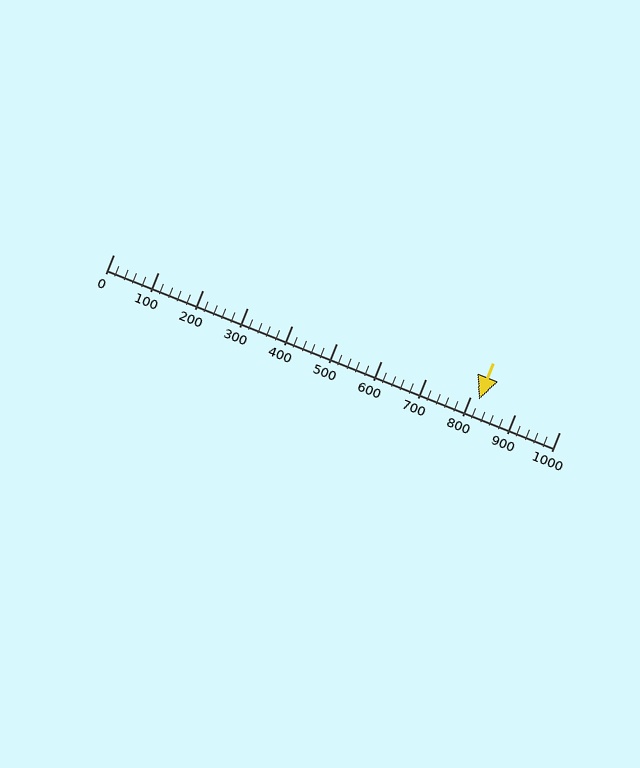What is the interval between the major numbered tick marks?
The major tick marks are spaced 100 units apart.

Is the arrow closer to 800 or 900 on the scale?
The arrow is closer to 800.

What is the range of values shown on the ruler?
The ruler shows values from 0 to 1000.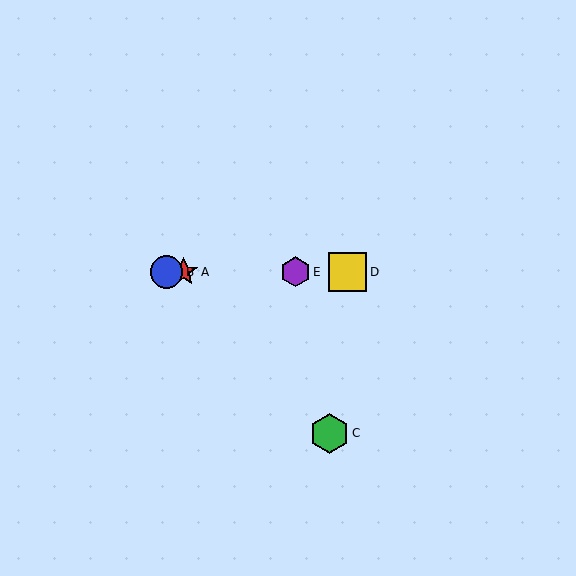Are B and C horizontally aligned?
No, B is at y≈272 and C is at y≈433.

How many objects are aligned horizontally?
4 objects (A, B, D, E) are aligned horizontally.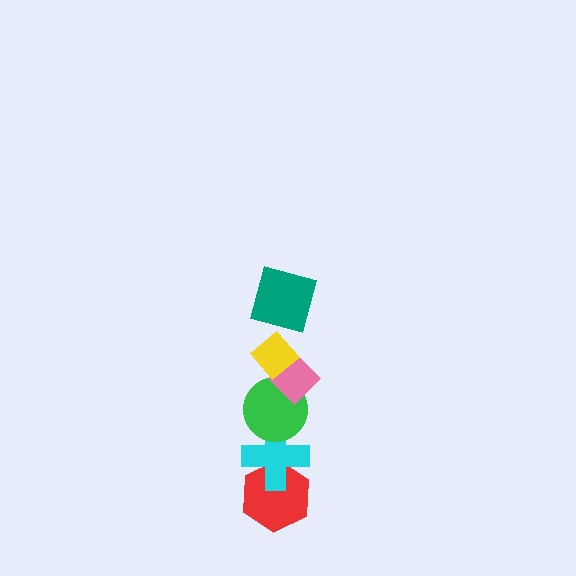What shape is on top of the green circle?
The pink diamond is on top of the green circle.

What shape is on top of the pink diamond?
The yellow diamond is on top of the pink diamond.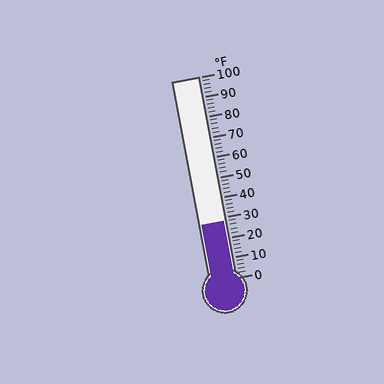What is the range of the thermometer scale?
The thermometer scale ranges from 0°F to 100°F.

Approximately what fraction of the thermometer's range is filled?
The thermometer is filled to approximately 30% of its range.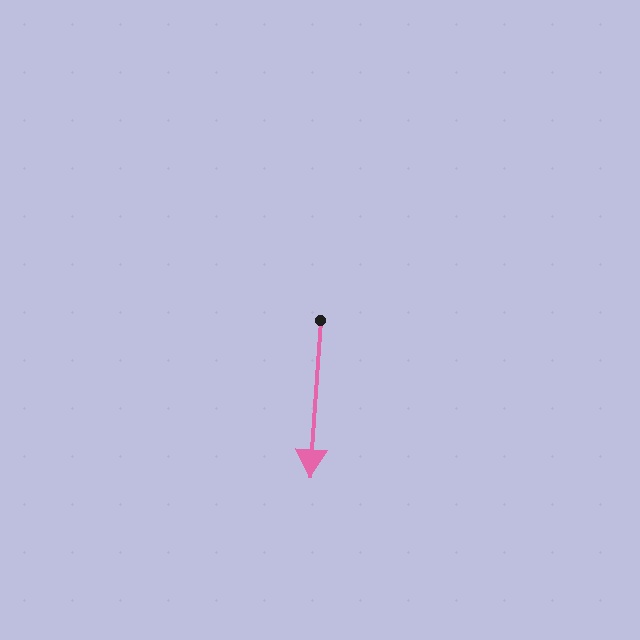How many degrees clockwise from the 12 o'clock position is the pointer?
Approximately 184 degrees.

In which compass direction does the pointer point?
South.